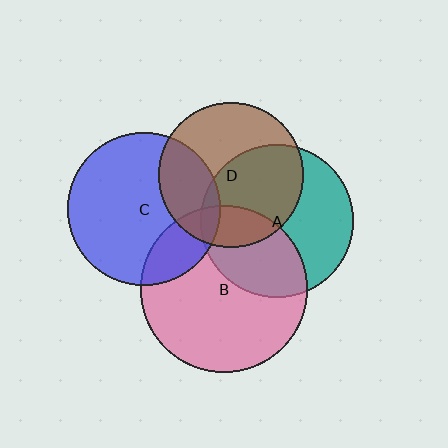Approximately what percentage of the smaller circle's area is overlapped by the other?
Approximately 40%.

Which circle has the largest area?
Circle B (pink).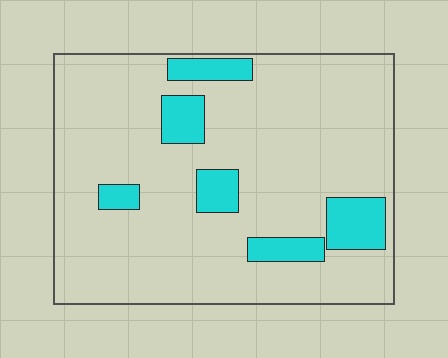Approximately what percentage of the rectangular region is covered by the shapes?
Approximately 15%.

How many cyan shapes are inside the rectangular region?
6.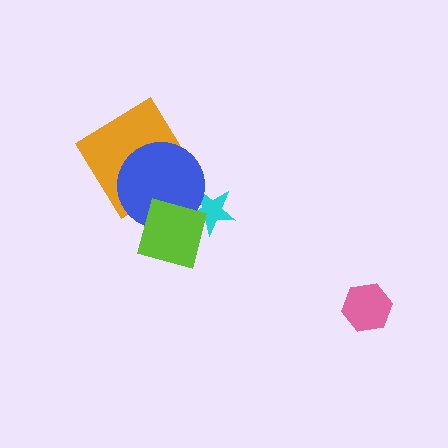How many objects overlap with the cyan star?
2 objects overlap with the cyan star.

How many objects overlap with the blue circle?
3 objects overlap with the blue circle.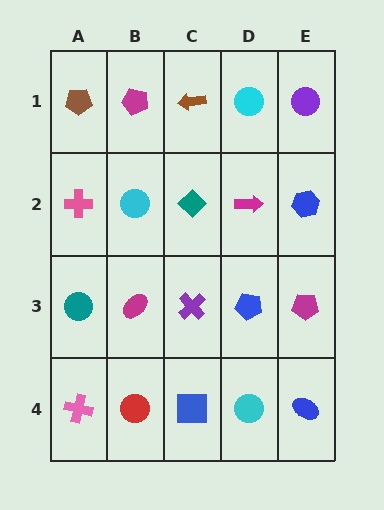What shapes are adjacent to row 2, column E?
A purple circle (row 1, column E), a magenta pentagon (row 3, column E), a magenta arrow (row 2, column D).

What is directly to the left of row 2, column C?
A cyan circle.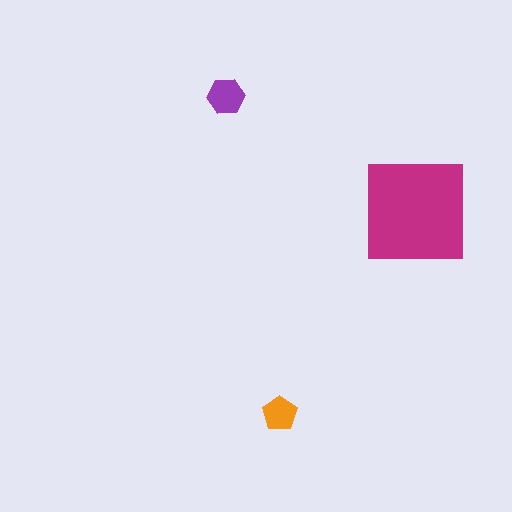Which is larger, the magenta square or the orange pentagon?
The magenta square.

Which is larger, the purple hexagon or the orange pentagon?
The purple hexagon.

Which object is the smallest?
The orange pentagon.